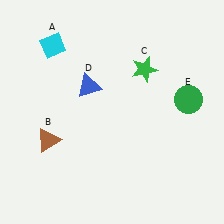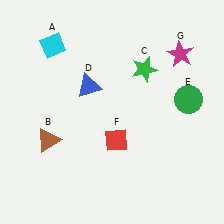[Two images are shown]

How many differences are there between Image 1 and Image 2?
There are 2 differences between the two images.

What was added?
A red diamond (F), a magenta star (G) were added in Image 2.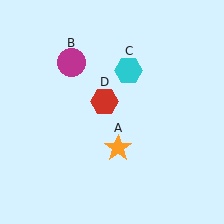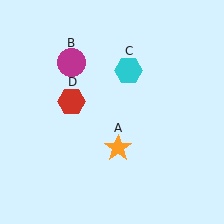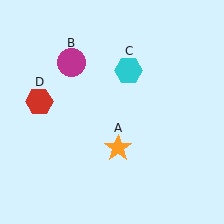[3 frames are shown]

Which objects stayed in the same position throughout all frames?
Orange star (object A) and magenta circle (object B) and cyan hexagon (object C) remained stationary.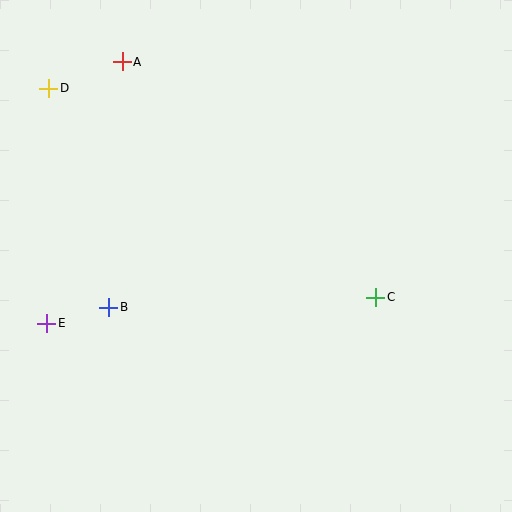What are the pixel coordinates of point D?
Point D is at (49, 88).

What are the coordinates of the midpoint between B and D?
The midpoint between B and D is at (79, 198).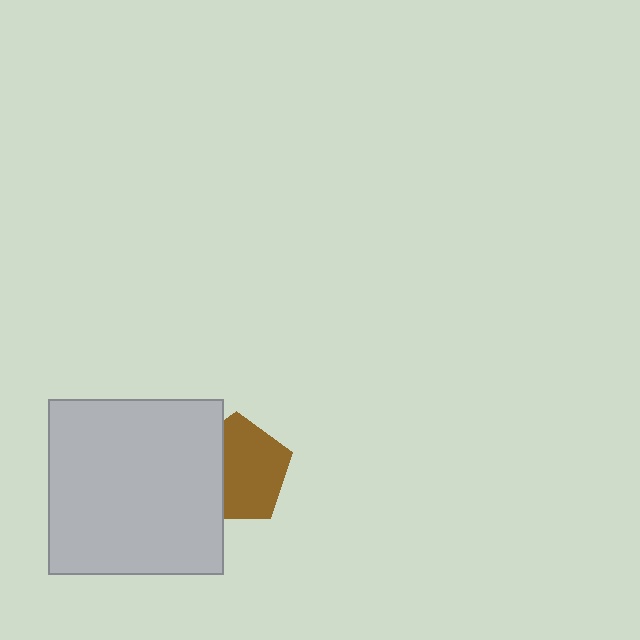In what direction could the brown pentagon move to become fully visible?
The brown pentagon could move right. That would shift it out from behind the light gray square entirely.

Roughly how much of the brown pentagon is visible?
Most of it is visible (roughly 65%).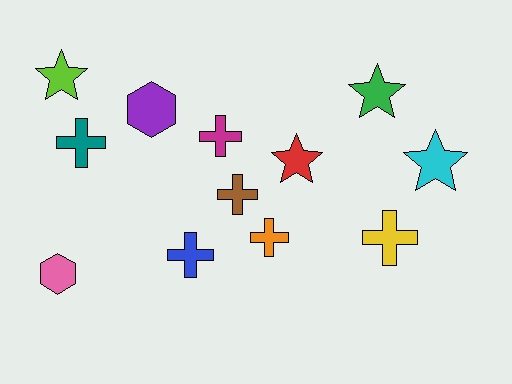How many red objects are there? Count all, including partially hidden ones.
There is 1 red object.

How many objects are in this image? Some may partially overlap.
There are 12 objects.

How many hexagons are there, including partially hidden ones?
There are 2 hexagons.